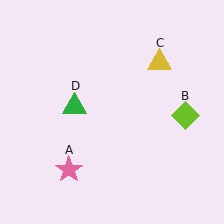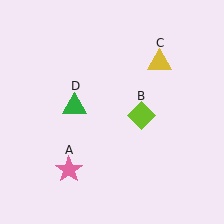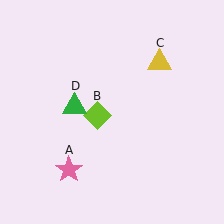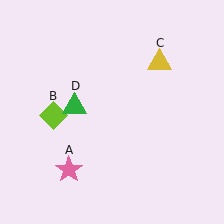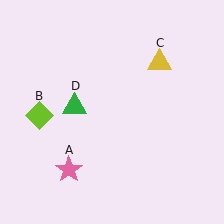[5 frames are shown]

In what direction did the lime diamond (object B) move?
The lime diamond (object B) moved left.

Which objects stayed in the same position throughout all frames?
Pink star (object A) and yellow triangle (object C) and green triangle (object D) remained stationary.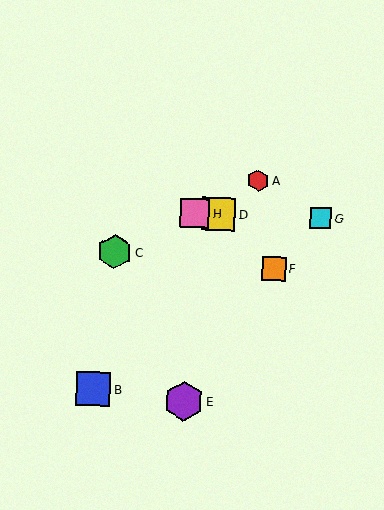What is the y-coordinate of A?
Object A is at y≈181.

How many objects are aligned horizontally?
3 objects (D, G, H) are aligned horizontally.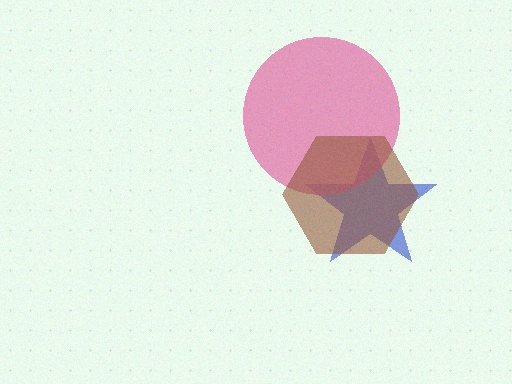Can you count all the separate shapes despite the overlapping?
Yes, there are 3 separate shapes.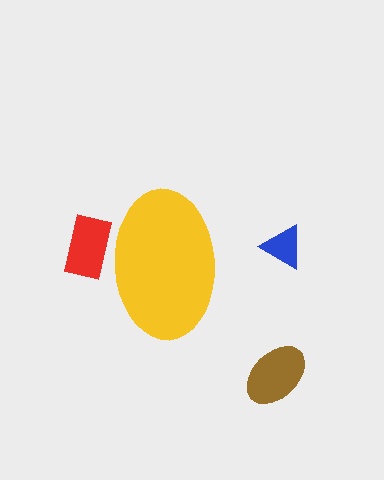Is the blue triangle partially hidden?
No, the blue triangle is fully visible.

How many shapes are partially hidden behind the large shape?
1 shape is partially hidden.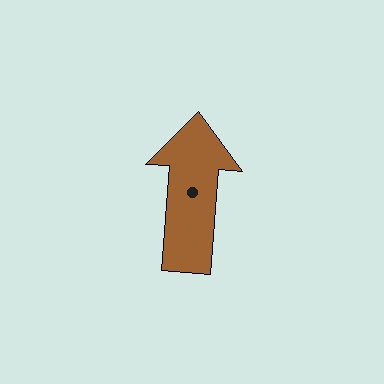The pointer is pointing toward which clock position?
Roughly 12 o'clock.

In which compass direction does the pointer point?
North.